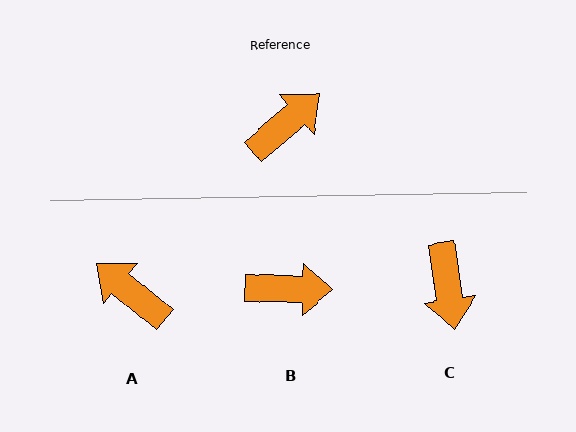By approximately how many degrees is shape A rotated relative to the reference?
Approximately 99 degrees counter-clockwise.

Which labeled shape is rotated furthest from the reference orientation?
C, about 122 degrees away.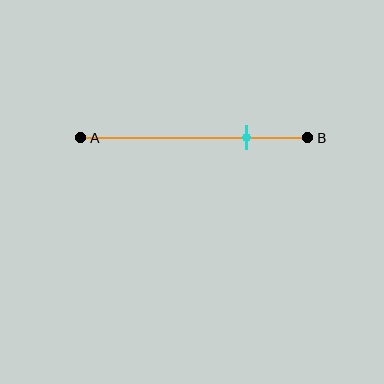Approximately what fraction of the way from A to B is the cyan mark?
The cyan mark is approximately 75% of the way from A to B.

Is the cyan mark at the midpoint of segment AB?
No, the mark is at about 75% from A, not at the 50% midpoint.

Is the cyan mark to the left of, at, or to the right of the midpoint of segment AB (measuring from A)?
The cyan mark is to the right of the midpoint of segment AB.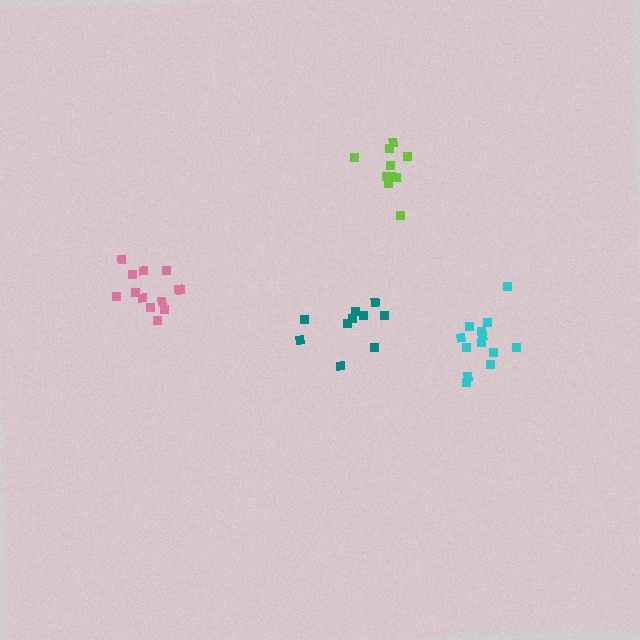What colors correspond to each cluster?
The clusters are colored: teal, lime, pink, cyan.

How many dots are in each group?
Group 1: 10 dots, Group 2: 10 dots, Group 3: 13 dots, Group 4: 13 dots (46 total).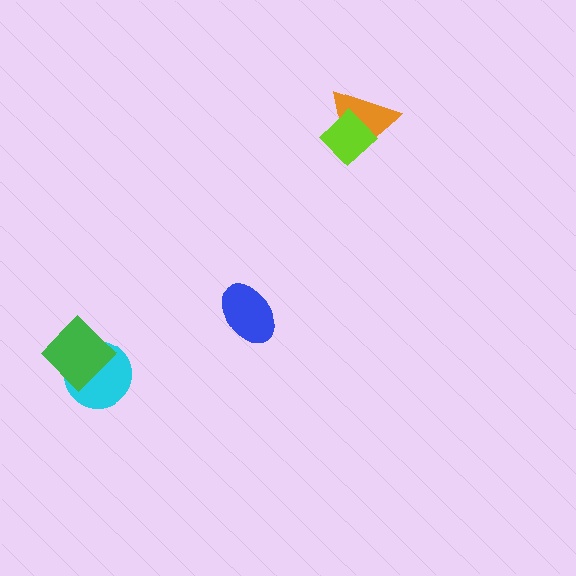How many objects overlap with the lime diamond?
1 object overlaps with the lime diamond.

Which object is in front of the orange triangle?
The lime diamond is in front of the orange triangle.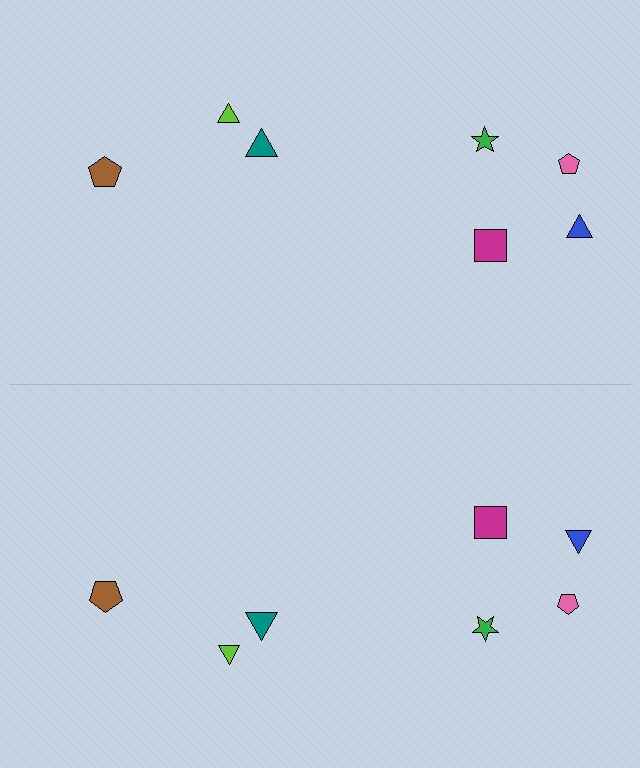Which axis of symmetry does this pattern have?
The pattern has a horizontal axis of symmetry running through the center of the image.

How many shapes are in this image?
There are 14 shapes in this image.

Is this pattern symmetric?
Yes, this pattern has bilateral (reflection) symmetry.